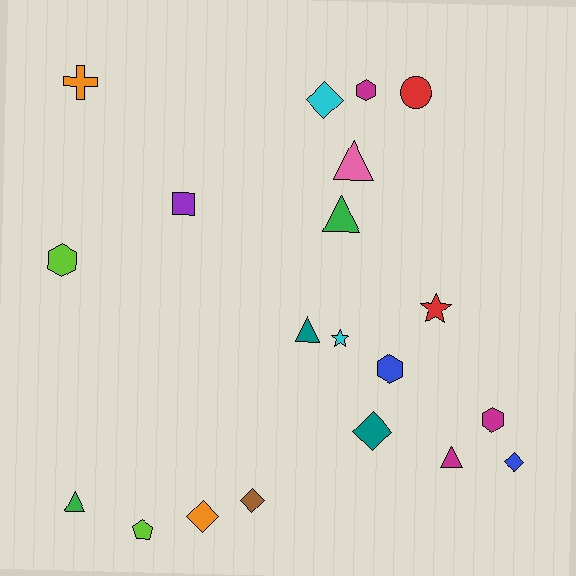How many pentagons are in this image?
There is 1 pentagon.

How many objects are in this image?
There are 20 objects.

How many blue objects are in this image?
There are 2 blue objects.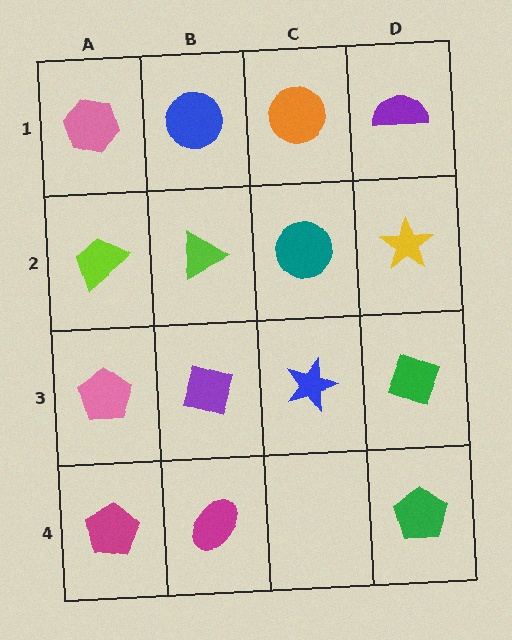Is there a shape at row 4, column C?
No, that cell is empty.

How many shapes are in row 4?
3 shapes.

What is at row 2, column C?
A teal circle.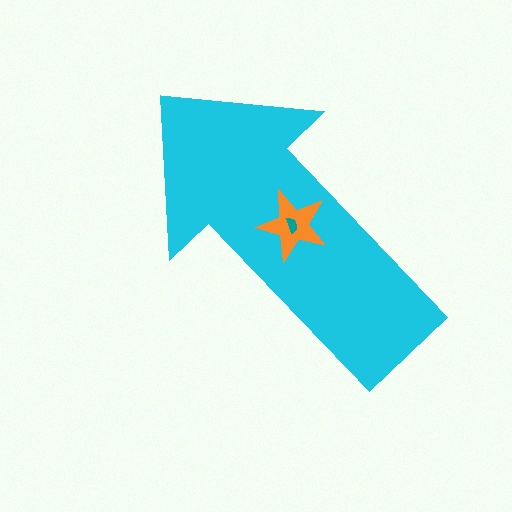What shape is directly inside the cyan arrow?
The orange star.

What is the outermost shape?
The cyan arrow.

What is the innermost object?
The teal semicircle.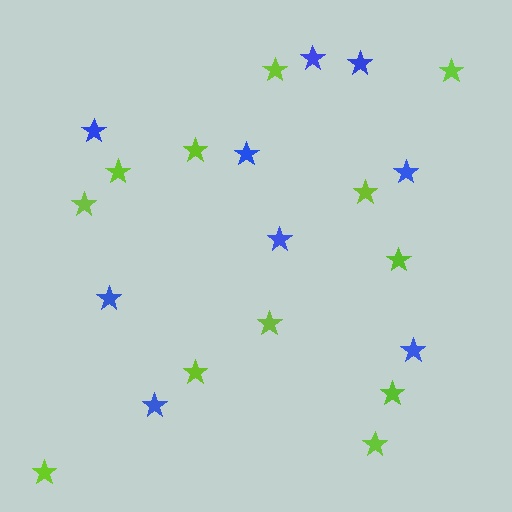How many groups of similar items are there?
There are 2 groups: one group of lime stars (12) and one group of blue stars (9).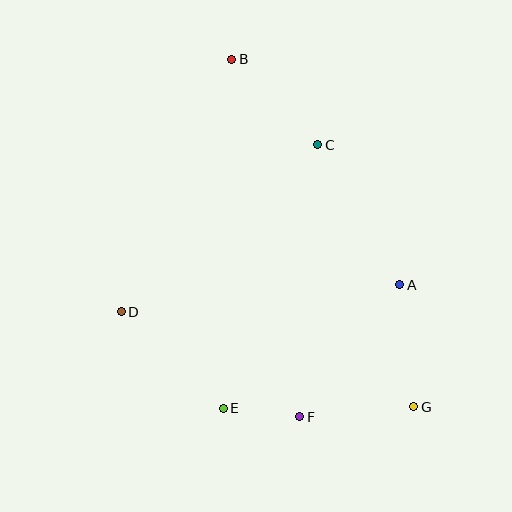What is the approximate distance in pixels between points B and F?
The distance between B and F is approximately 364 pixels.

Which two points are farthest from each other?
Points B and G are farthest from each other.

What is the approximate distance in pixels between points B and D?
The distance between B and D is approximately 276 pixels.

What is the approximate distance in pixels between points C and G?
The distance between C and G is approximately 279 pixels.